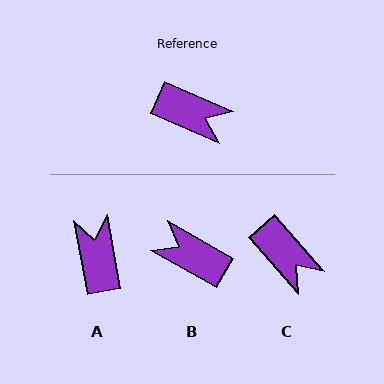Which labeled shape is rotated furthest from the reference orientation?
B, about 174 degrees away.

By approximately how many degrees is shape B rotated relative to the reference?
Approximately 174 degrees counter-clockwise.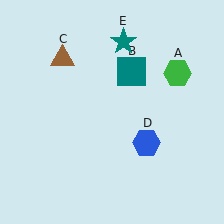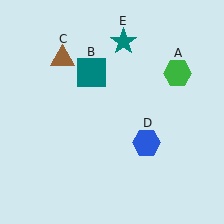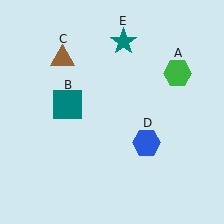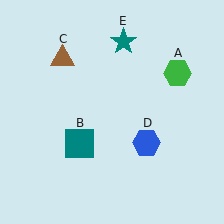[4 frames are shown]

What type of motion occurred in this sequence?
The teal square (object B) rotated counterclockwise around the center of the scene.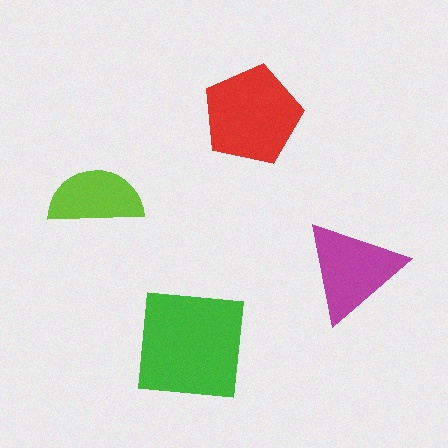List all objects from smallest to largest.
The lime semicircle, the magenta triangle, the red pentagon, the green square.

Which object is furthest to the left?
The lime semicircle is leftmost.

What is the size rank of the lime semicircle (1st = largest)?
4th.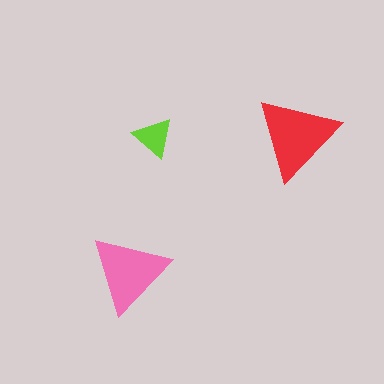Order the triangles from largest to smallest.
the red one, the pink one, the lime one.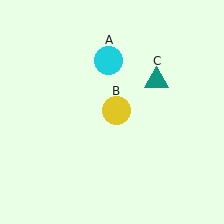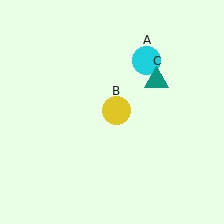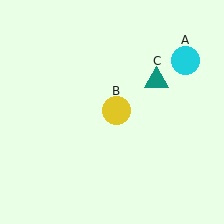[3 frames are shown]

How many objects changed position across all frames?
1 object changed position: cyan circle (object A).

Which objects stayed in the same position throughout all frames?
Yellow circle (object B) and teal triangle (object C) remained stationary.